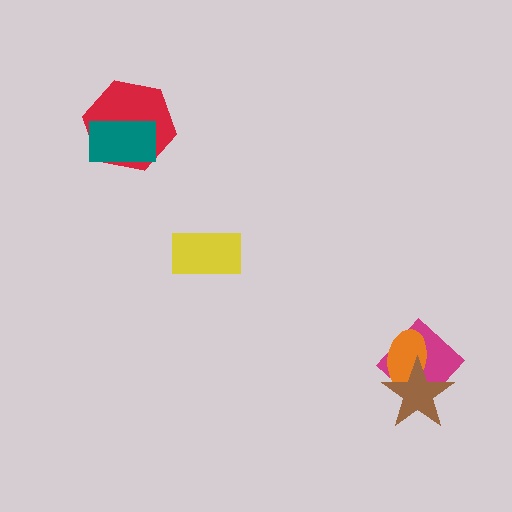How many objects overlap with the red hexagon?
1 object overlaps with the red hexagon.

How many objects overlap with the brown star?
2 objects overlap with the brown star.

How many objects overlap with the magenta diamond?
2 objects overlap with the magenta diamond.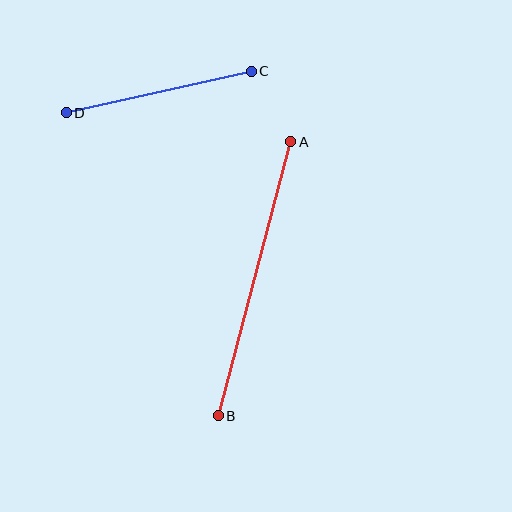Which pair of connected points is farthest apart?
Points A and B are farthest apart.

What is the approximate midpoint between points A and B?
The midpoint is at approximately (254, 279) pixels.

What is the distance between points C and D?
The distance is approximately 190 pixels.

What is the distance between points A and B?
The distance is approximately 283 pixels.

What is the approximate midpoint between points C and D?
The midpoint is at approximately (159, 92) pixels.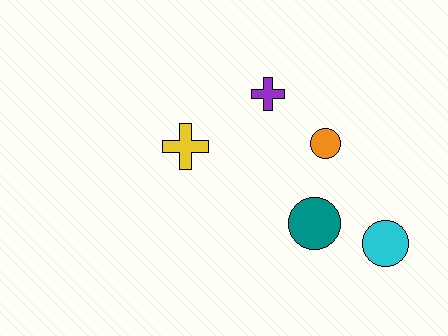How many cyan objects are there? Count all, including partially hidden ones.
There is 1 cyan object.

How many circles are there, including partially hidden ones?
There are 3 circles.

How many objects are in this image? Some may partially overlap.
There are 5 objects.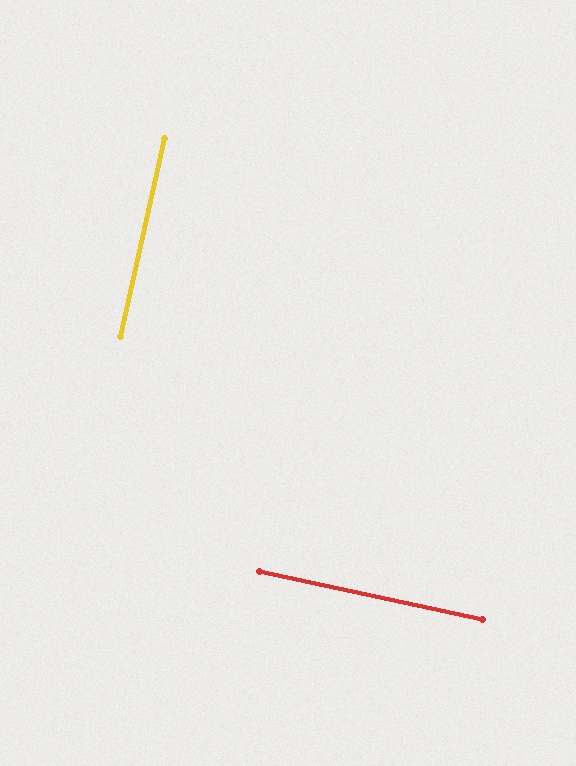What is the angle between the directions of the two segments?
Approximately 90 degrees.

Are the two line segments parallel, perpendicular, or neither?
Perpendicular — they meet at approximately 90°.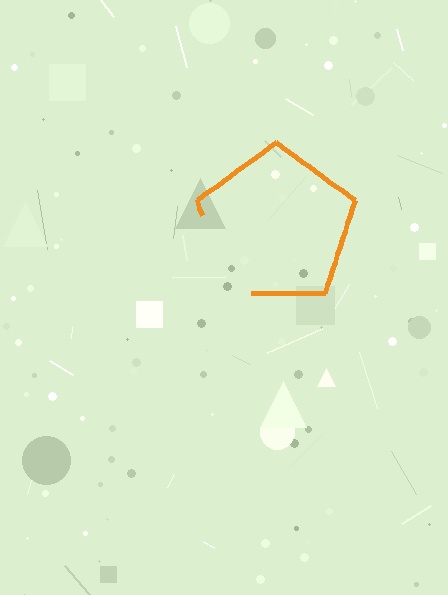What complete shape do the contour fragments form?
The contour fragments form a pentagon.